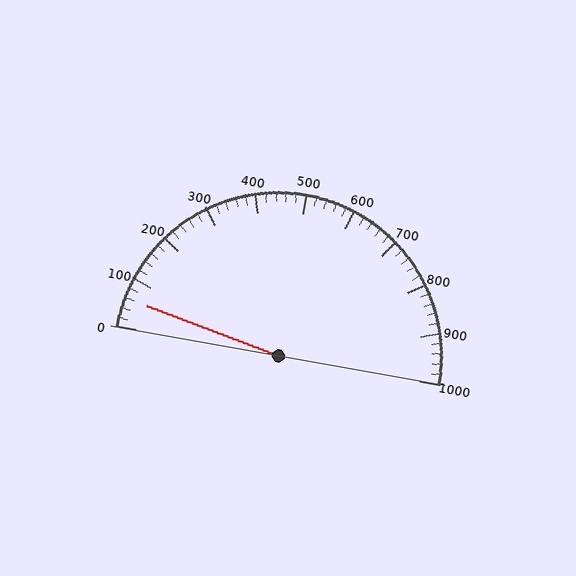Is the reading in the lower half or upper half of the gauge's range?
The reading is in the lower half of the range (0 to 1000).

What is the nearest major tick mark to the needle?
The nearest major tick mark is 100.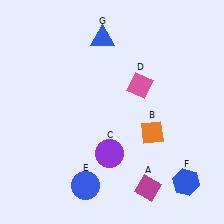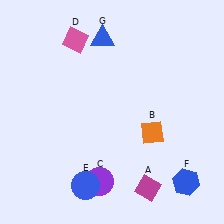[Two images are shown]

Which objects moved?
The objects that moved are: the purple circle (C), the pink diamond (D).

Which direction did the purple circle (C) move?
The purple circle (C) moved down.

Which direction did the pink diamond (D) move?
The pink diamond (D) moved left.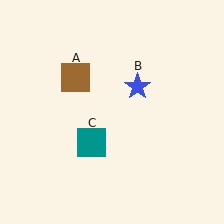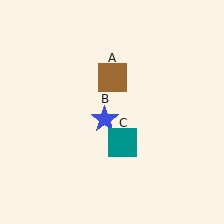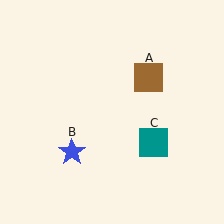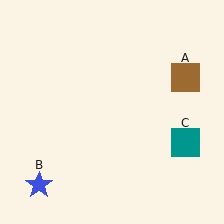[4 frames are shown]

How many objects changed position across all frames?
3 objects changed position: brown square (object A), blue star (object B), teal square (object C).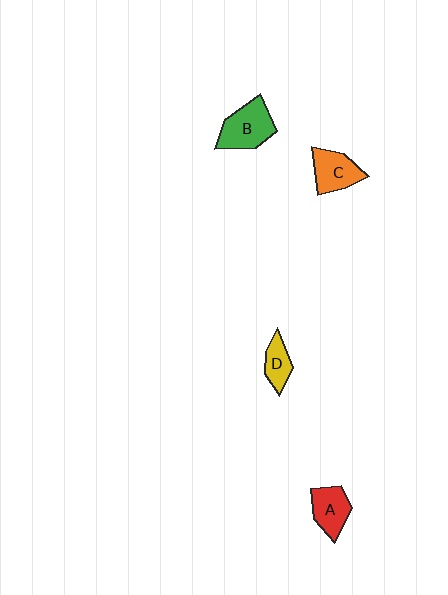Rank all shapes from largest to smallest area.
From largest to smallest: B (green), C (orange), A (red), D (yellow).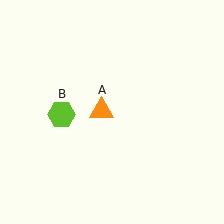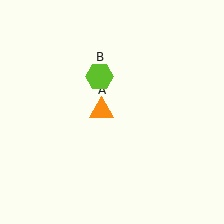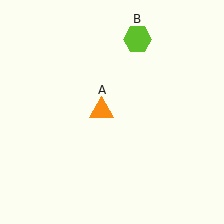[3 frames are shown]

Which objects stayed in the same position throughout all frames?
Orange triangle (object A) remained stationary.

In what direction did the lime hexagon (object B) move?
The lime hexagon (object B) moved up and to the right.